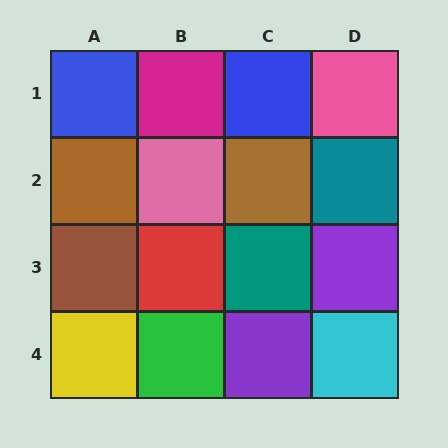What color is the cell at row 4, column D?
Cyan.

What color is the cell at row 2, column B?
Pink.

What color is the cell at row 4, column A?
Yellow.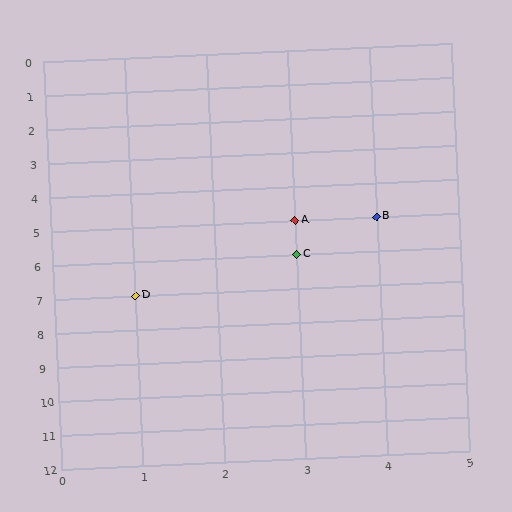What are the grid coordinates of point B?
Point B is at grid coordinates (4, 5).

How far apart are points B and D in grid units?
Points B and D are 3 columns and 2 rows apart (about 3.6 grid units diagonally).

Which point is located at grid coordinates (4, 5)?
Point B is at (4, 5).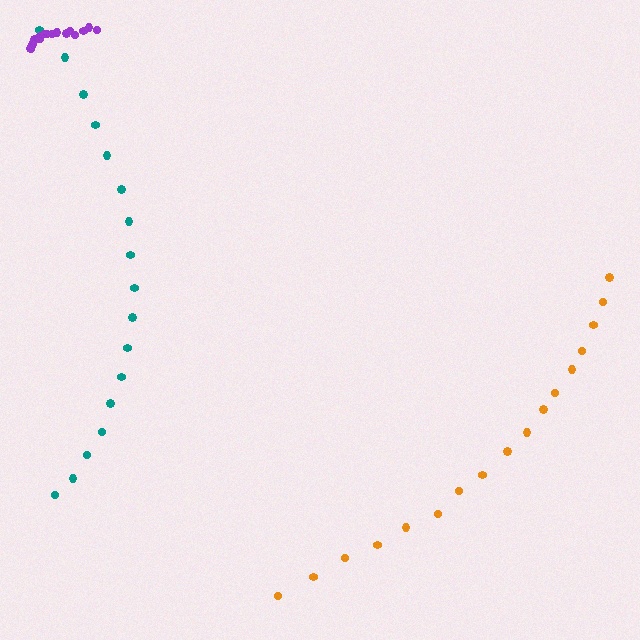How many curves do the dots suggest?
There are 3 distinct paths.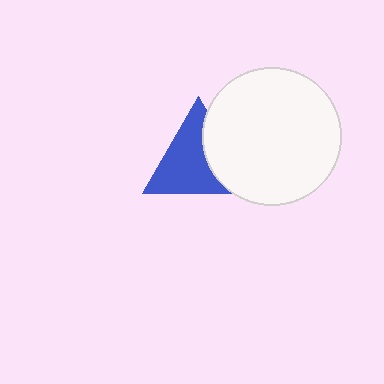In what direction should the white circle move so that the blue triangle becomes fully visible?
The white circle should move right. That is the shortest direction to clear the overlap and leave the blue triangle fully visible.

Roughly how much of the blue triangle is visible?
Most of it is visible (roughly 66%).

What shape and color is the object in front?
The object in front is a white circle.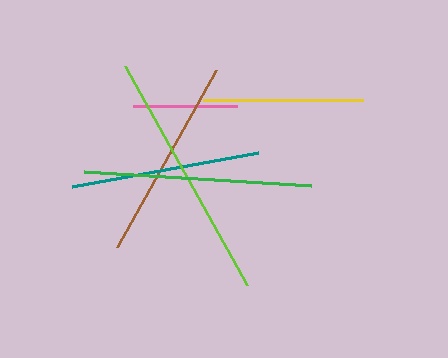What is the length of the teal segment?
The teal segment is approximately 189 pixels long.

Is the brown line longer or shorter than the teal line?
The brown line is longer than the teal line.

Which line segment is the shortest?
The pink line is the shortest at approximately 104 pixels.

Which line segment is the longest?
The lime line is the longest at approximately 251 pixels.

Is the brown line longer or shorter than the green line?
The green line is longer than the brown line.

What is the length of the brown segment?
The brown segment is approximately 203 pixels long.